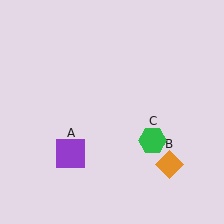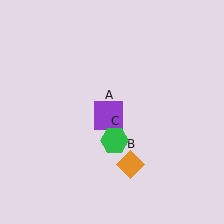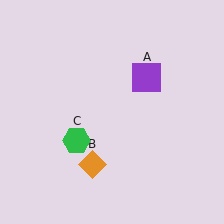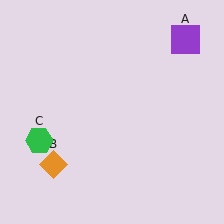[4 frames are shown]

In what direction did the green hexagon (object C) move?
The green hexagon (object C) moved left.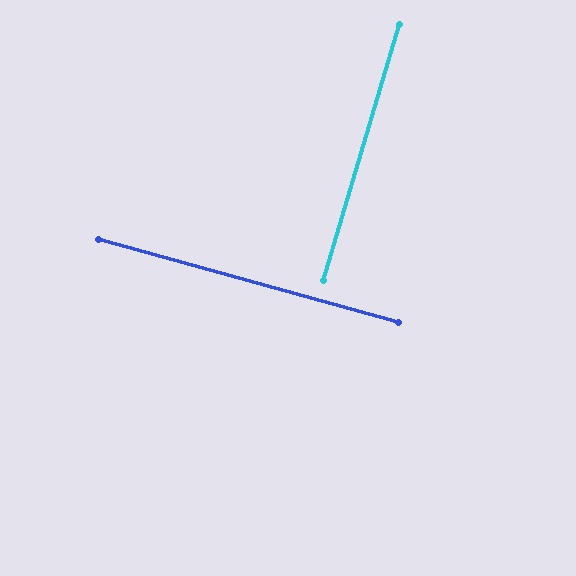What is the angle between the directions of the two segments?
Approximately 89 degrees.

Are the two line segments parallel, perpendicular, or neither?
Perpendicular — they meet at approximately 89°.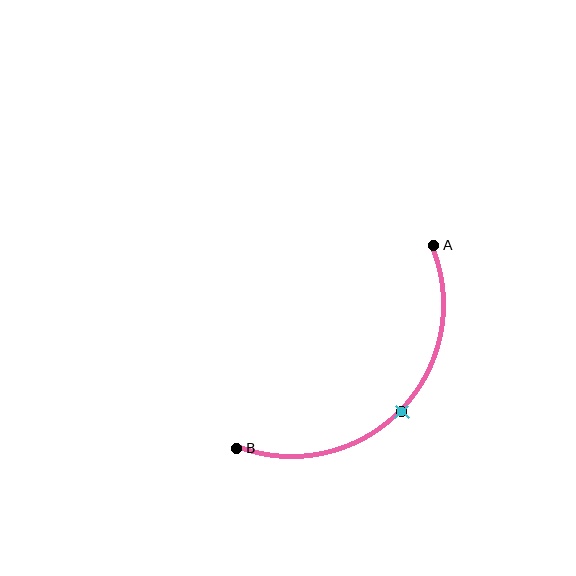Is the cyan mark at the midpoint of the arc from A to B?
Yes. The cyan mark lies on the arc at equal arc-length from both A and B — it is the arc midpoint.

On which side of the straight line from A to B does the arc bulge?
The arc bulges below and to the right of the straight line connecting A and B.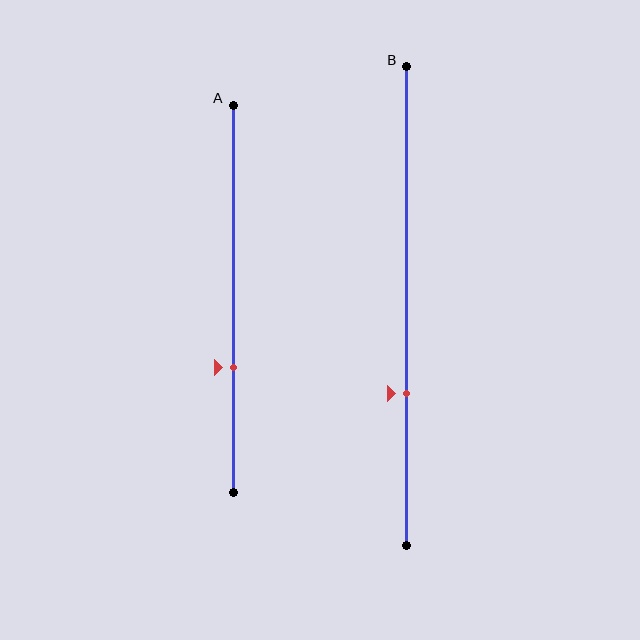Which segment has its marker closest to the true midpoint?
Segment A has its marker closest to the true midpoint.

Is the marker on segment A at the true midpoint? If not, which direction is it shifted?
No, the marker on segment A is shifted downward by about 18% of the segment length.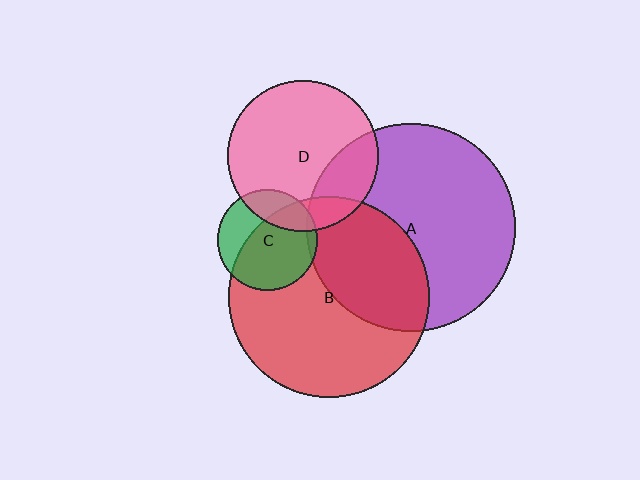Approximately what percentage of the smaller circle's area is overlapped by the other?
Approximately 25%.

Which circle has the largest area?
Circle A (purple).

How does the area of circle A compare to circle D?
Approximately 1.9 times.